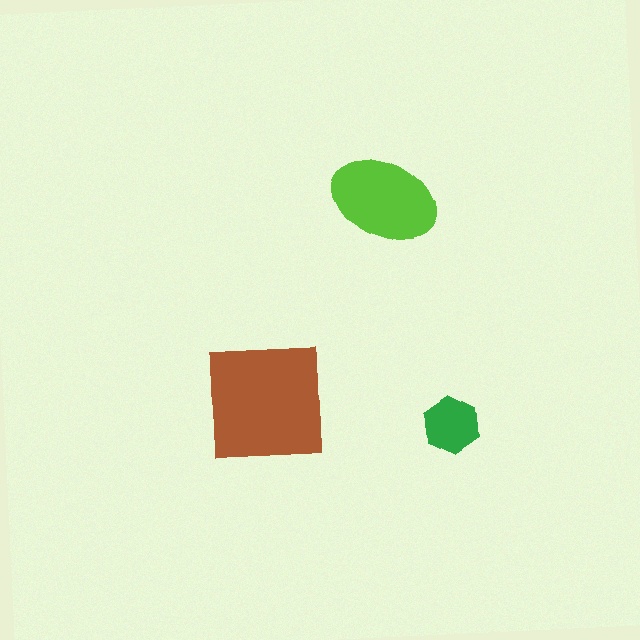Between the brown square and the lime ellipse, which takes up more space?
The brown square.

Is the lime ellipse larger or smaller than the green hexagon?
Larger.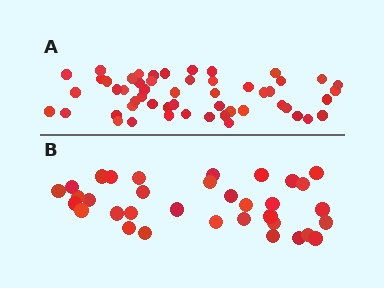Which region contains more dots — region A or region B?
Region A (the top region) has more dots.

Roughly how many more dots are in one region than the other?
Region A has approximately 20 more dots than region B.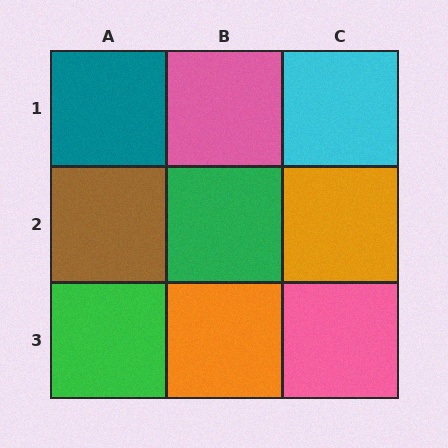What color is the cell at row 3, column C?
Pink.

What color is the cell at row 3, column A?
Green.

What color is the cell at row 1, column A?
Teal.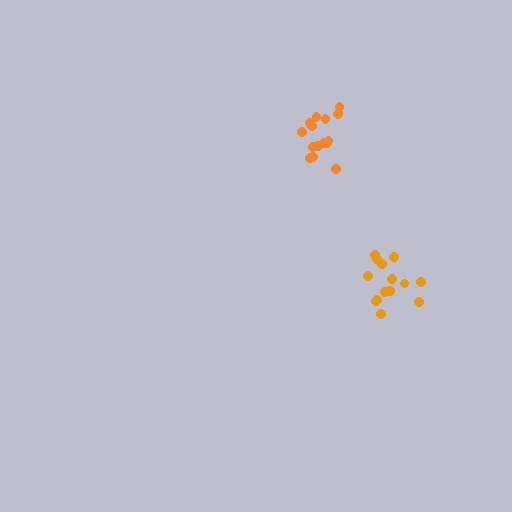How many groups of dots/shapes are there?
There are 2 groups.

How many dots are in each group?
Group 1: 14 dots, Group 2: 15 dots (29 total).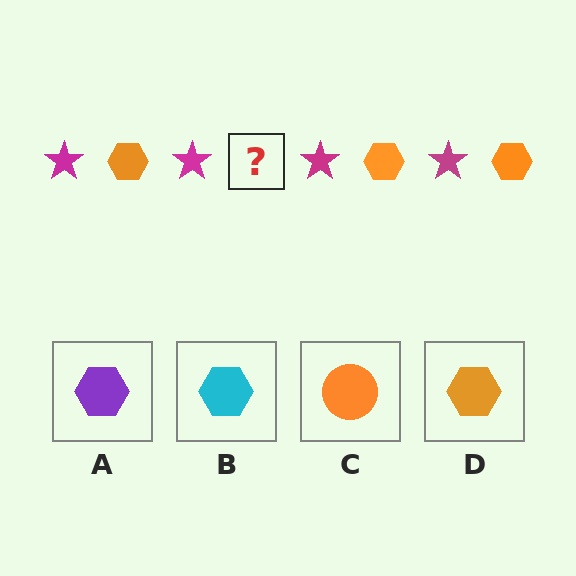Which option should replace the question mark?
Option D.